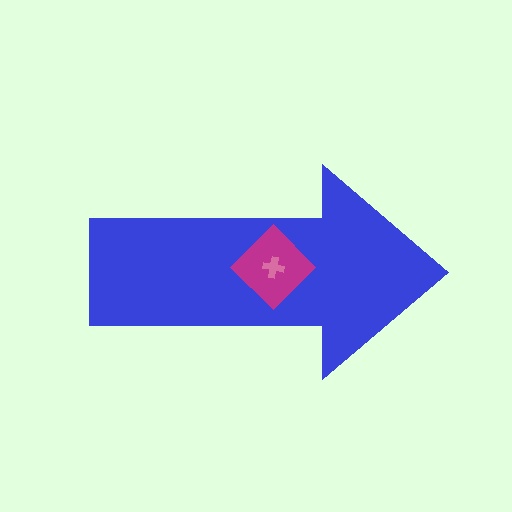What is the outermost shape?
The blue arrow.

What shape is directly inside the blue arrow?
The magenta diamond.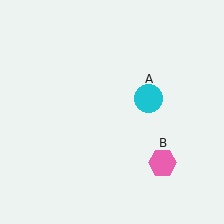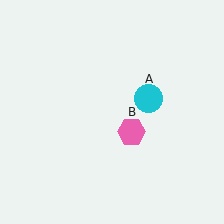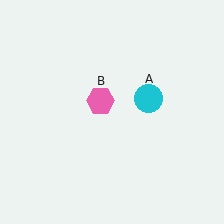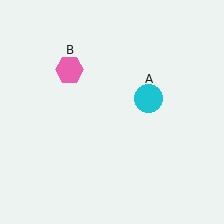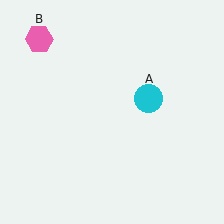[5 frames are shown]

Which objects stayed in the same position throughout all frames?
Cyan circle (object A) remained stationary.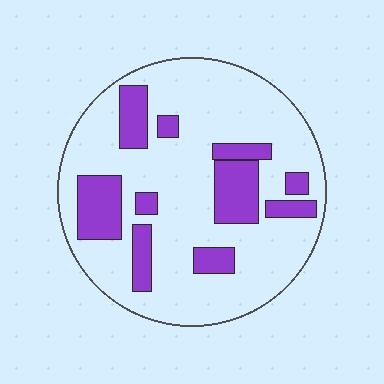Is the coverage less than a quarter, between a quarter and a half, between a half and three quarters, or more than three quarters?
Less than a quarter.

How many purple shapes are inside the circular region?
10.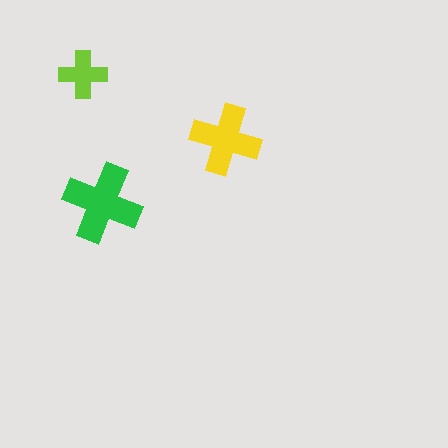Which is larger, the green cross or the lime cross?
The green one.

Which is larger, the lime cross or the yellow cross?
The yellow one.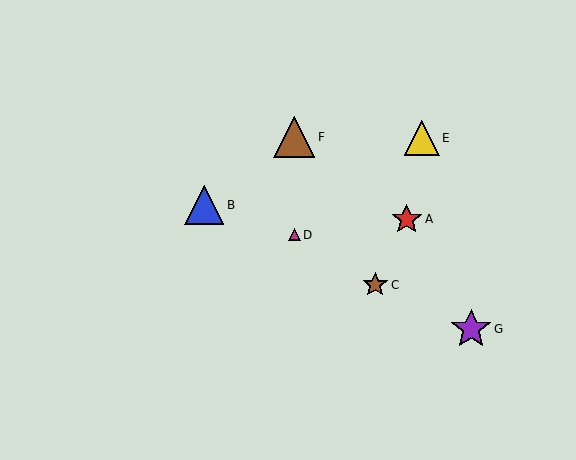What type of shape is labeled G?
Shape G is a purple star.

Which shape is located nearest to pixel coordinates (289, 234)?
The magenta triangle (labeled D) at (294, 235) is nearest to that location.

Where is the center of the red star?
The center of the red star is at (407, 219).